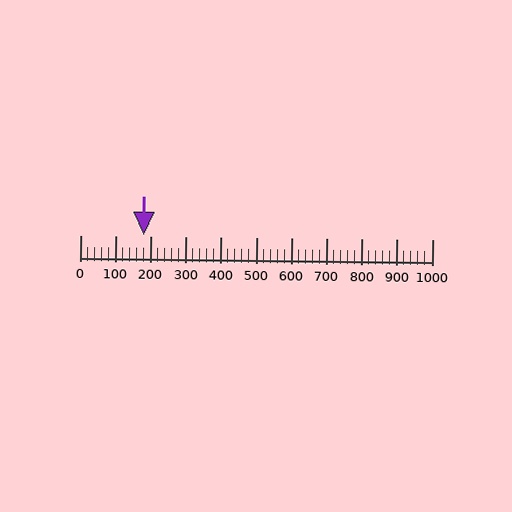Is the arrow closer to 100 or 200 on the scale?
The arrow is closer to 200.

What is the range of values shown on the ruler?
The ruler shows values from 0 to 1000.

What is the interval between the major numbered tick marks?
The major tick marks are spaced 100 units apart.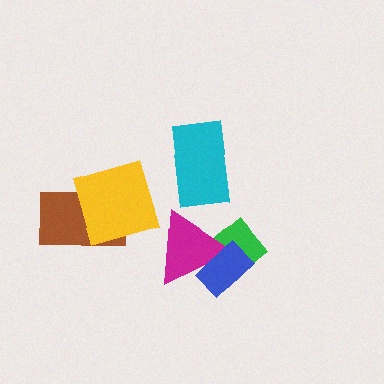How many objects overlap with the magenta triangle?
2 objects overlap with the magenta triangle.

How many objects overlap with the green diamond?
2 objects overlap with the green diamond.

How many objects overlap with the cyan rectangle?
0 objects overlap with the cyan rectangle.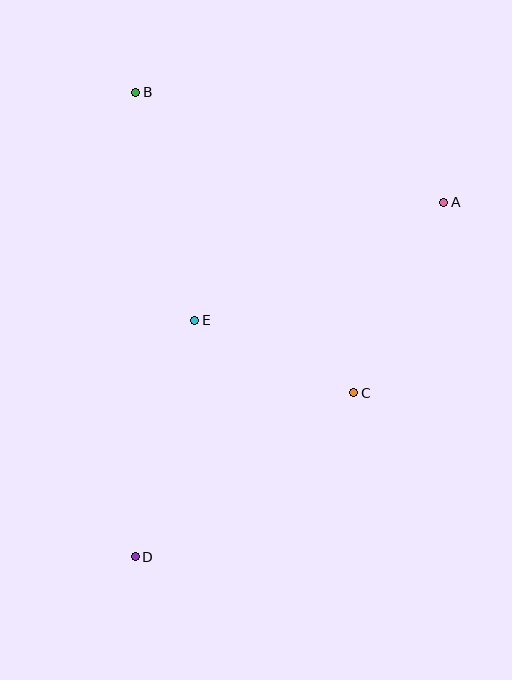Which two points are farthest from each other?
Points A and D are farthest from each other.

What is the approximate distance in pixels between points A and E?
The distance between A and E is approximately 276 pixels.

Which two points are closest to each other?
Points C and E are closest to each other.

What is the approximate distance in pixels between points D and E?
The distance between D and E is approximately 244 pixels.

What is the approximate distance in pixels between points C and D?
The distance between C and D is approximately 273 pixels.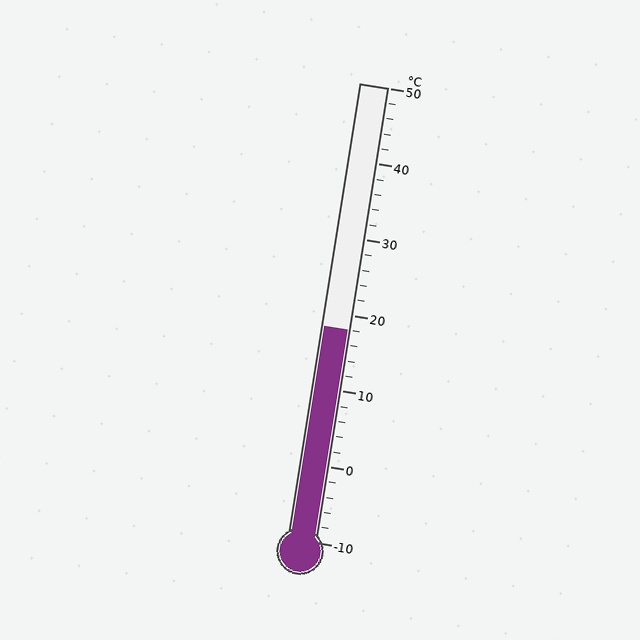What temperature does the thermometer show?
The thermometer shows approximately 18°C.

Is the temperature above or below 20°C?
The temperature is below 20°C.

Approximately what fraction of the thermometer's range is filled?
The thermometer is filled to approximately 45% of its range.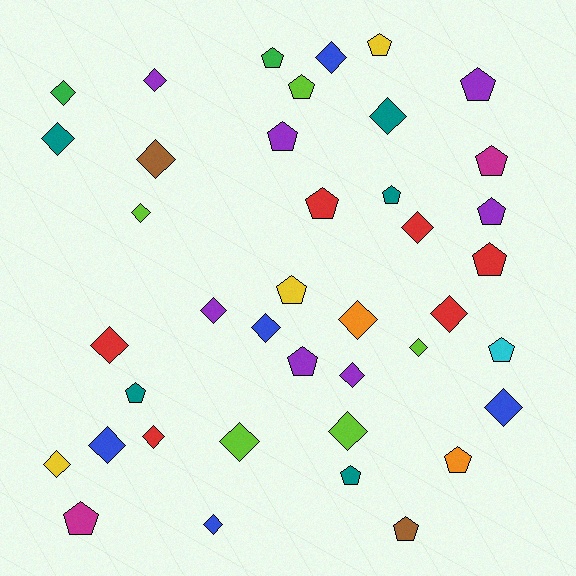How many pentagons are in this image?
There are 18 pentagons.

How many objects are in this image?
There are 40 objects.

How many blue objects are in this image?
There are 5 blue objects.